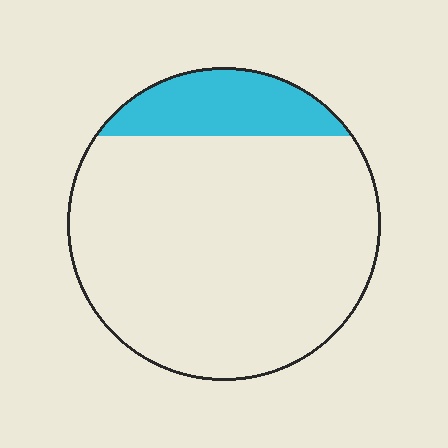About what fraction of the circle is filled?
About one sixth (1/6).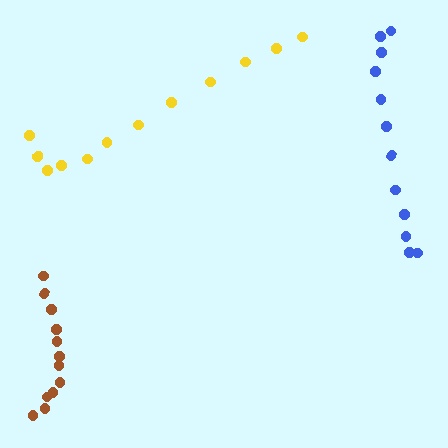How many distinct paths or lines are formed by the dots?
There are 3 distinct paths.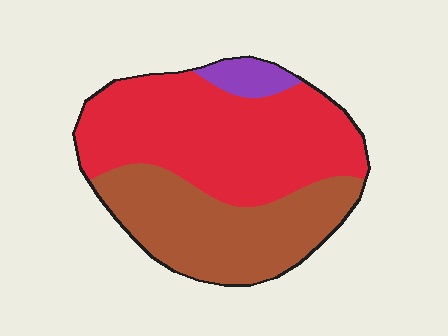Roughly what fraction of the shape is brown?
Brown takes up about two fifths (2/5) of the shape.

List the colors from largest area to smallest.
From largest to smallest: red, brown, purple.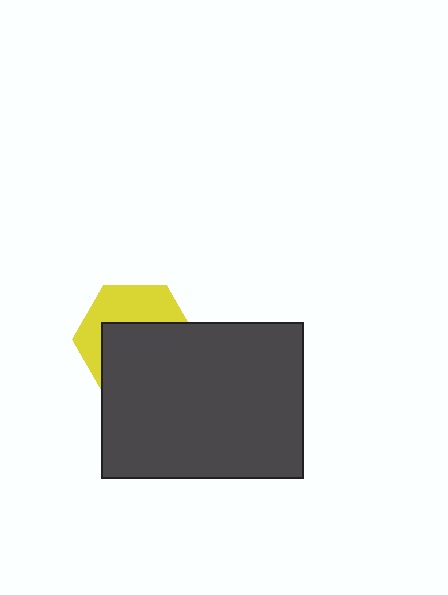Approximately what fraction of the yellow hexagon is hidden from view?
Roughly 59% of the yellow hexagon is hidden behind the dark gray rectangle.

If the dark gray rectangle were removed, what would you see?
You would see the complete yellow hexagon.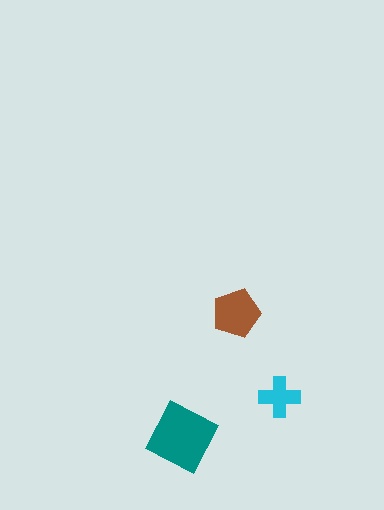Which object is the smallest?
The cyan cross.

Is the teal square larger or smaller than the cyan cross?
Larger.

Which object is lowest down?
The teal square is bottommost.